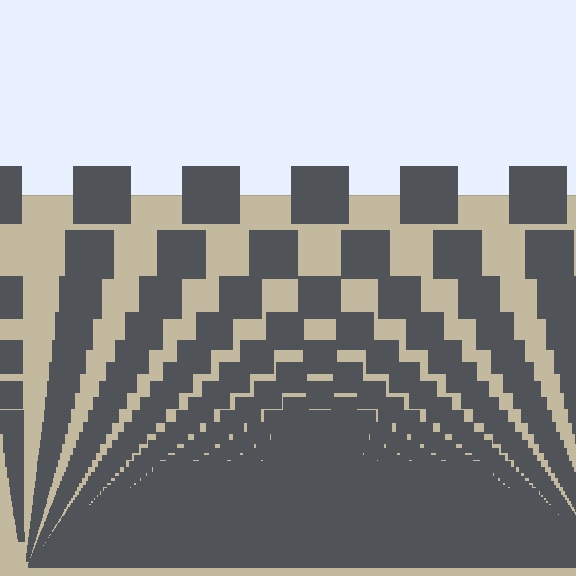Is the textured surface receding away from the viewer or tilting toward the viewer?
The surface appears to tilt toward the viewer. Texture elements get larger and sparser toward the top.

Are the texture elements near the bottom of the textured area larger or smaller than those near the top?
Smaller. The gradient is inverted — elements near the bottom are smaller and denser.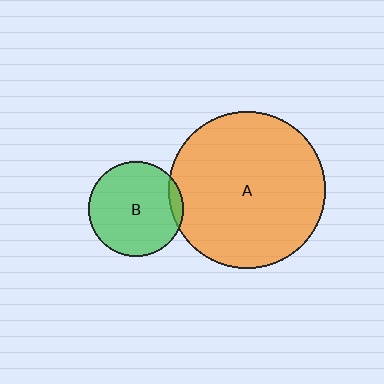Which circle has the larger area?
Circle A (orange).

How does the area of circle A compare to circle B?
Approximately 2.7 times.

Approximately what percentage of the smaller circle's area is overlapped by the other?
Approximately 5%.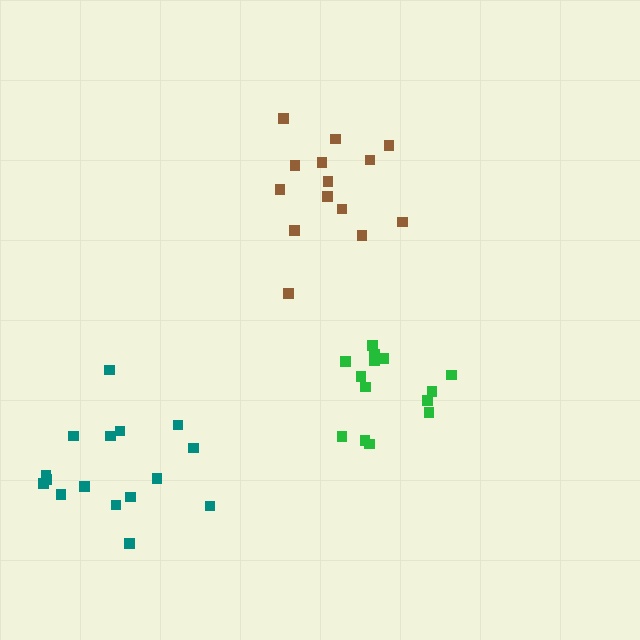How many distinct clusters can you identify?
There are 3 distinct clusters.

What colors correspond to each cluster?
The clusters are colored: teal, brown, green.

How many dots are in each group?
Group 1: 16 dots, Group 2: 14 dots, Group 3: 14 dots (44 total).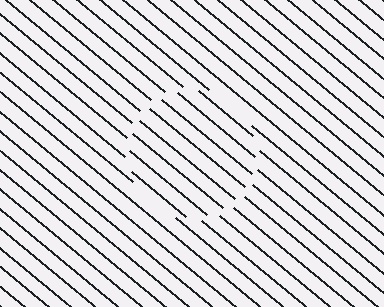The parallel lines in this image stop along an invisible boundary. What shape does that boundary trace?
An illusory circle. The interior of the shape contains the same grating, shifted by half a period — the contour is defined by the phase discontinuity where line-ends from the inner and outer gratings abut.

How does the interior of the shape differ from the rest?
The interior of the shape contains the same grating, shifted by half a period — the contour is defined by the phase discontinuity where line-ends from the inner and outer gratings abut.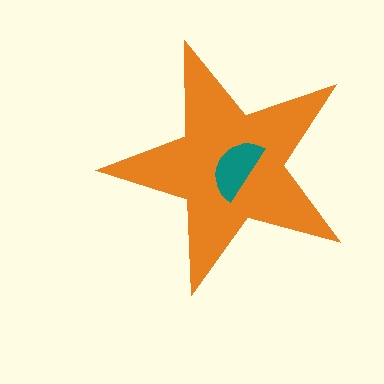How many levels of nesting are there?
2.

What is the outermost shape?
The orange star.